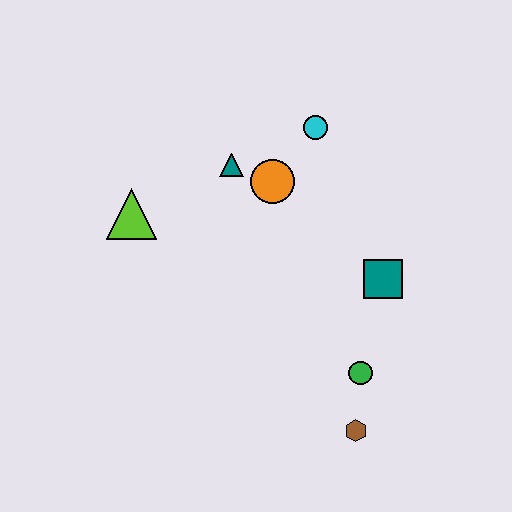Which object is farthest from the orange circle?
The brown hexagon is farthest from the orange circle.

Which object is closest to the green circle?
The brown hexagon is closest to the green circle.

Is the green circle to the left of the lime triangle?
No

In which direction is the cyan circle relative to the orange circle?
The cyan circle is above the orange circle.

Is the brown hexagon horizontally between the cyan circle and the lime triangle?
No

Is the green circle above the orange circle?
No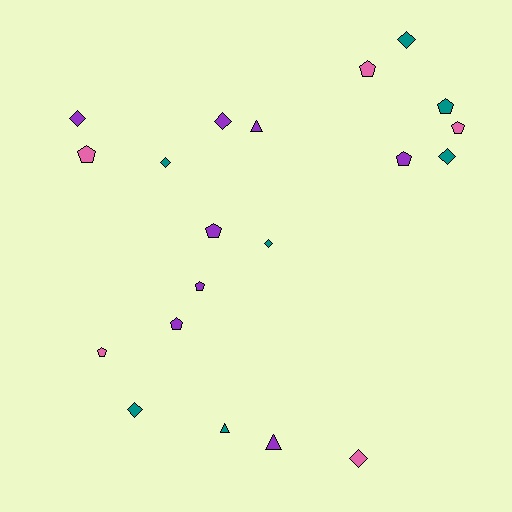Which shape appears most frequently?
Pentagon, with 9 objects.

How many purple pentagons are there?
There are 4 purple pentagons.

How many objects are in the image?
There are 20 objects.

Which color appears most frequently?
Purple, with 8 objects.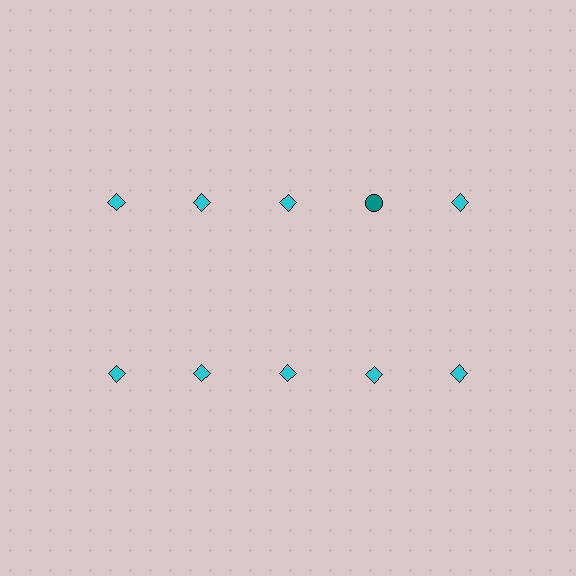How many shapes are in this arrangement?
There are 10 shapes arranged in a grid pattern.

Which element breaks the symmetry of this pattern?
The teal circle in the top row, second from right column breaks the symmetry. All other shapes are cyan diamonds.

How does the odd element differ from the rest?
It differs in both color (teal instead of cyan) and shape (circle instead of diamond).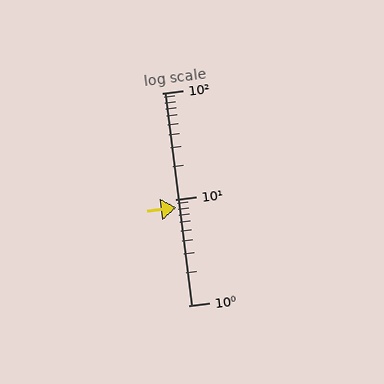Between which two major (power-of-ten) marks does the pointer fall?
The pointer is between 1 and 10.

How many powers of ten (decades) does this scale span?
The scale spans 2 decades, from 1 to 100.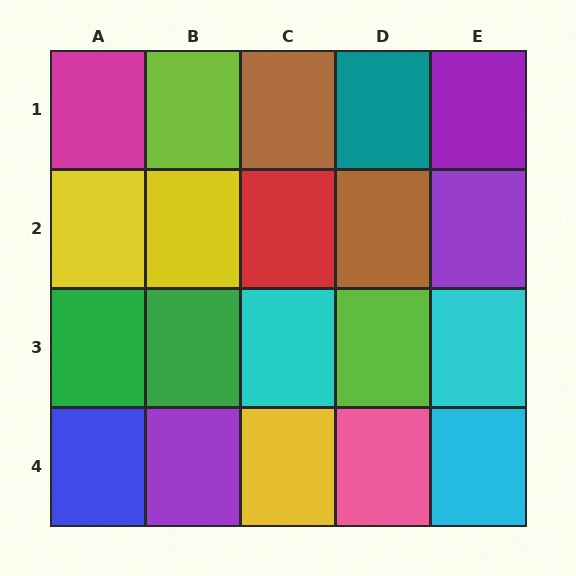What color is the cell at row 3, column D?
Lime.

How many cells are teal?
1 cell is teal.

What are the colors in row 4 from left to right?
Blue, purple, yellow, pink, cyan.